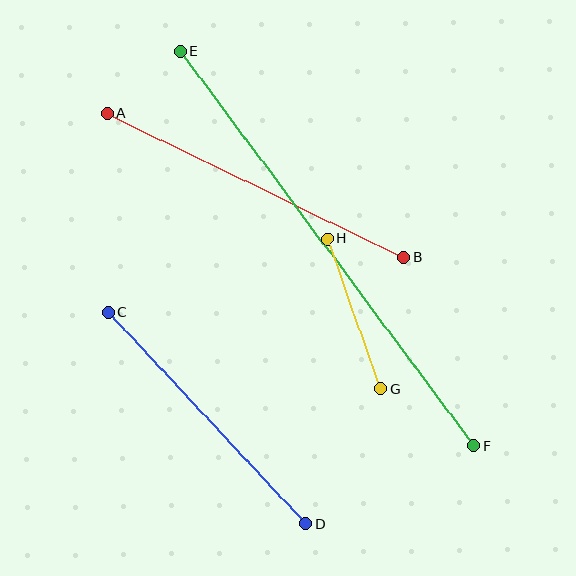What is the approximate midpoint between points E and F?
The midpoint is at approximately (327, 249) pixels.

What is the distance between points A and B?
The distance is approximately 329 pixels.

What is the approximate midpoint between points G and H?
The midpoint is at approximately (354, 314) pixels.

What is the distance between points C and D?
The distance is approximately 289 pixels.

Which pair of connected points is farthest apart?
Points E and F are farthest apart.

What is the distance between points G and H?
The distance is approximately 159 pixels.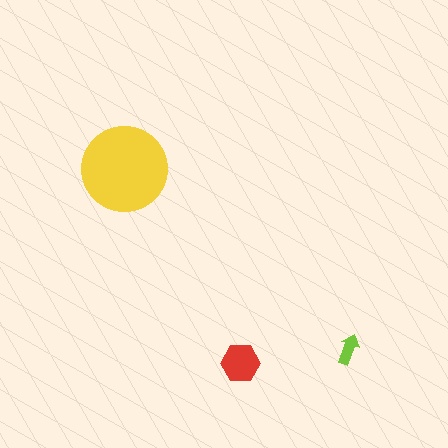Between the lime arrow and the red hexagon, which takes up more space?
The red hexagon.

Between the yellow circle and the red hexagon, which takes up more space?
The yellow circle.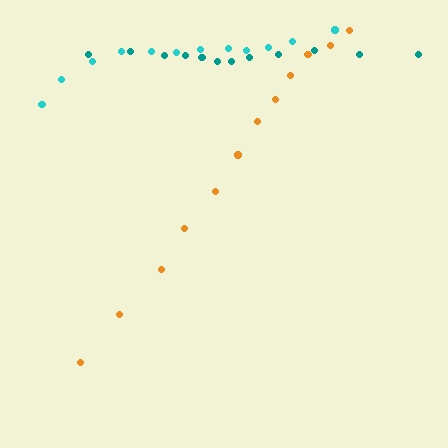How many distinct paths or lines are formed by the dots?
There are 3 distinct paths.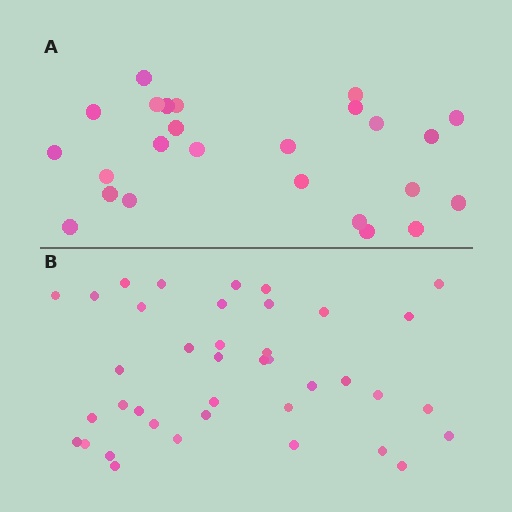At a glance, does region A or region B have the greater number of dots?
Region B (the bottom region) has more dots.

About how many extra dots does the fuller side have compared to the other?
Region B has approximately 15 more dots than region A.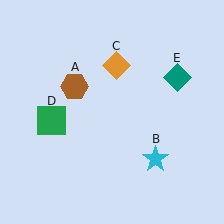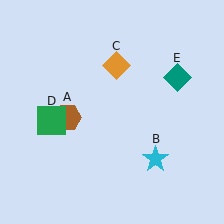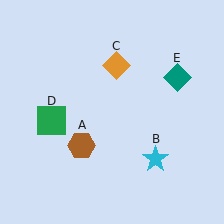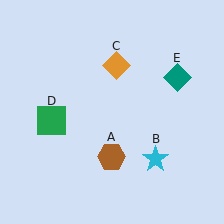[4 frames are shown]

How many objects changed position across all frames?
1 object changed position: brown hexagon (object A).